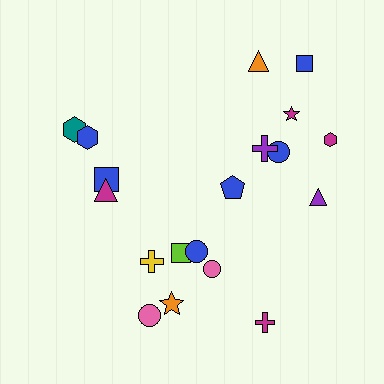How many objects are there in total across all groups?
There are 19 objects.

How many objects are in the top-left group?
There are 4 objects.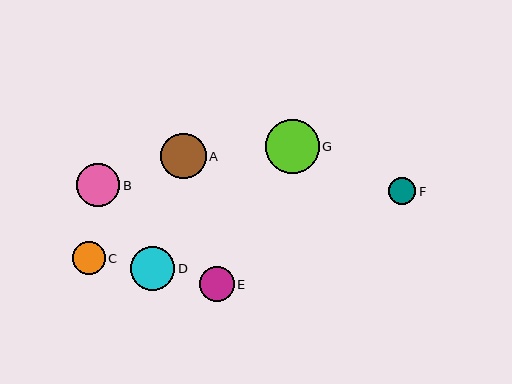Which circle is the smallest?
Circle F is the smallest with a size of approximately 27 pixels.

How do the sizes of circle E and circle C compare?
Circle E and circle C are approximately the same size.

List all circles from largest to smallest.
From largest to smallest: G, A, D, B, E, C, F.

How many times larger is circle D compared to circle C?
Circle D is approximately 1.3 times the size of circle C.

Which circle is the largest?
Circle G is the largest with a size of approximately 54 pixels.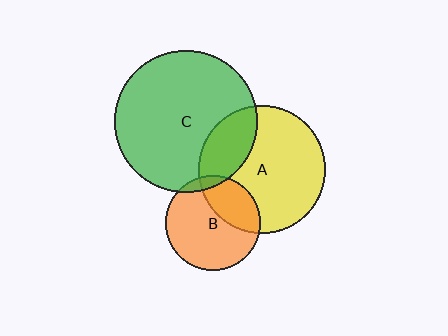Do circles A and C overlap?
Yes.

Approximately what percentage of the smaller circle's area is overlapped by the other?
Approximately 25%.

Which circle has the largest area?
Circle C (green).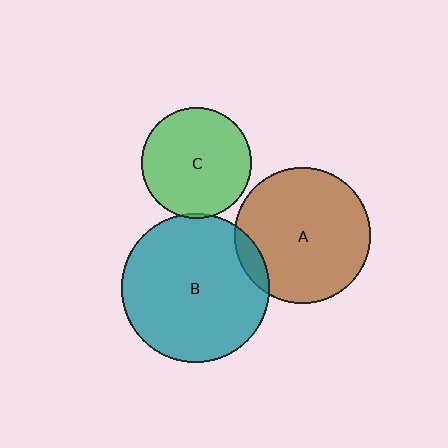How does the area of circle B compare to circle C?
Approximately 1.8 times.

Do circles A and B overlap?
Yes.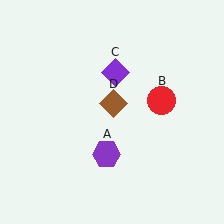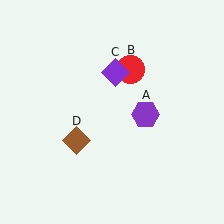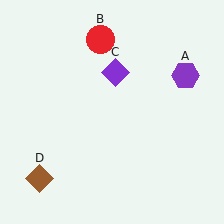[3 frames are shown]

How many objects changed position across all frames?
3 objects changed position: purple hexagon (object A), red circle (object B), brown diamond (object D).